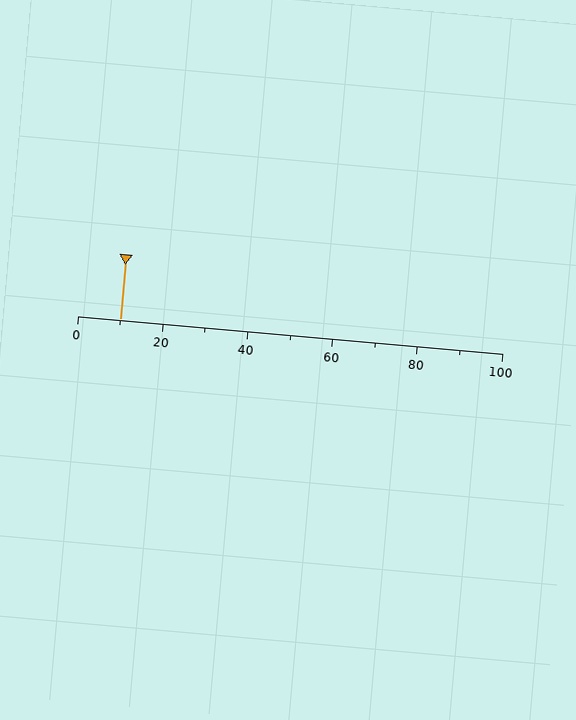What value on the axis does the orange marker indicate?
The marker indicates approximately 10.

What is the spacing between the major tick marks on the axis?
The major ticks are spaced 20 apart.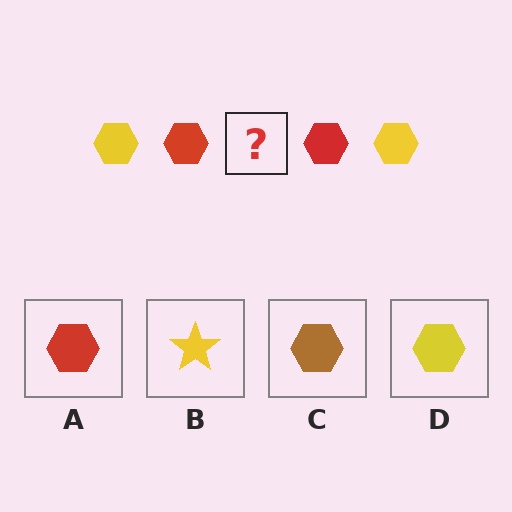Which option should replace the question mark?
Option D.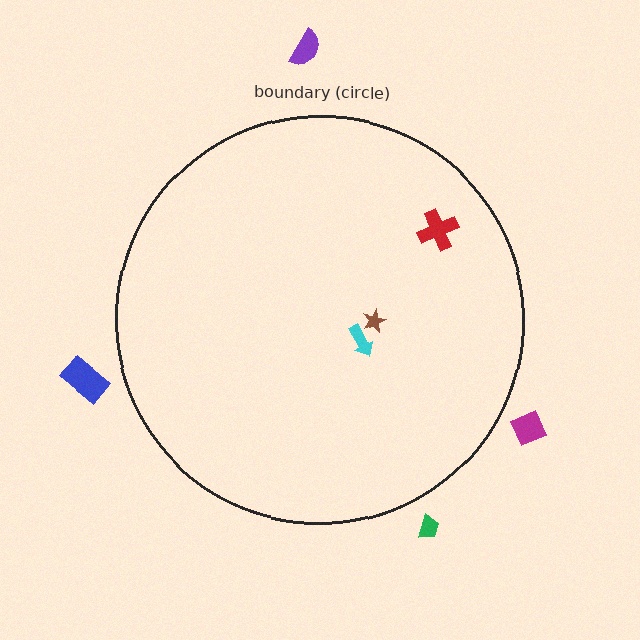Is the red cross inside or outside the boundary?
Inside.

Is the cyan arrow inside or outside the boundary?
Inside.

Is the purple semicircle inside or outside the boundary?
Outside.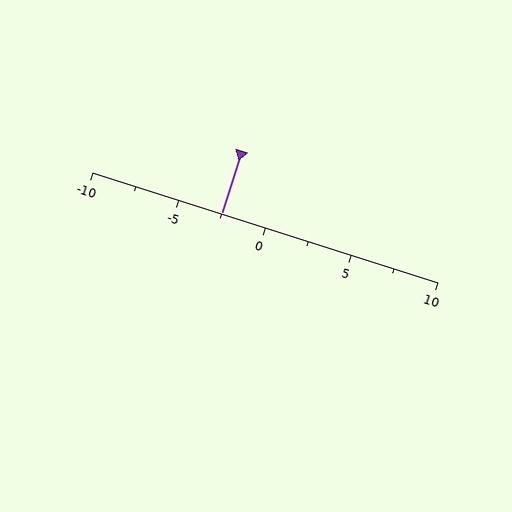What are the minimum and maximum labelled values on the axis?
The axis runs from -10 to 10.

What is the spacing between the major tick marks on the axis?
The major ticks are spaced 5 apart.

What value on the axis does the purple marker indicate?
The marker indicates approximately -2.5.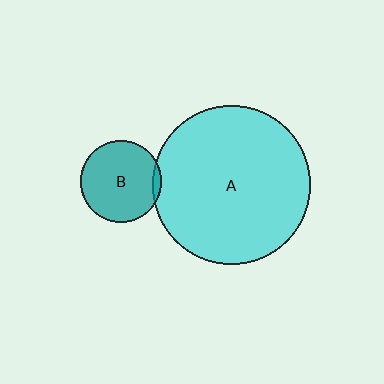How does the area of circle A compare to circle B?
Approximately 3.8 times.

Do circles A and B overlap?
Yes.